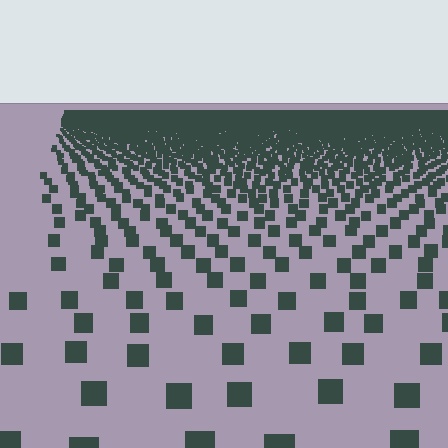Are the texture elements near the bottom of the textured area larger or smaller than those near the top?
Larger. Near the bottom, elements are closer to the viewer and appear at a bigger on-screen size.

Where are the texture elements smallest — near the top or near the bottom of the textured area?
Near the top.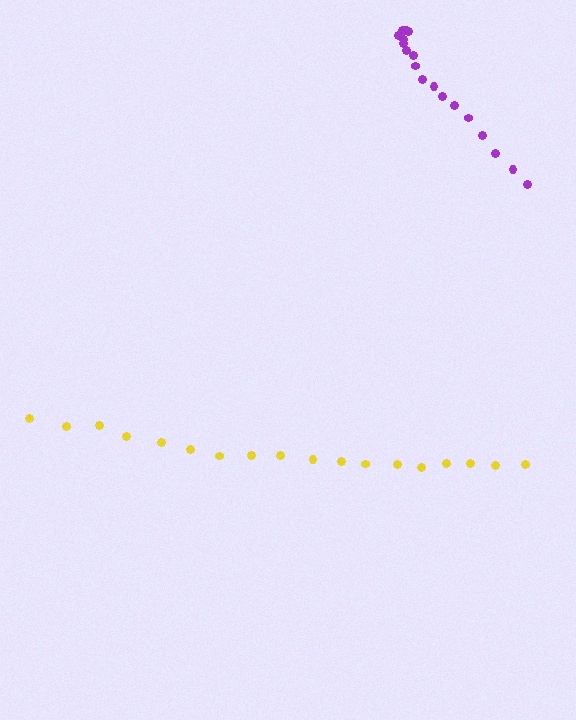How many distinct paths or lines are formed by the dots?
There are 2 distinct paths.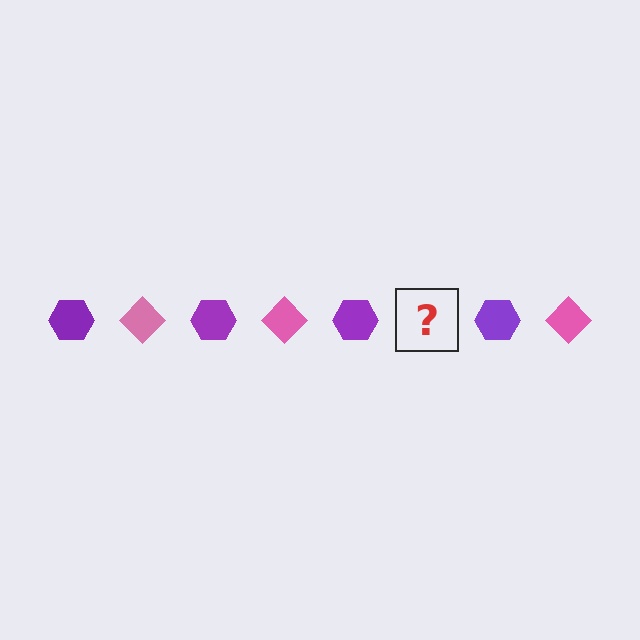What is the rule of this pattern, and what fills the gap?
The rule is that the pattern alternates between purple hexagon and pink diamond. The gap should be filled with a pink diamond.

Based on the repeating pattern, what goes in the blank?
The blank should be a pink diamond.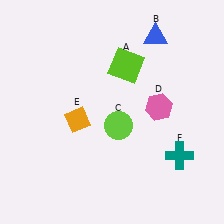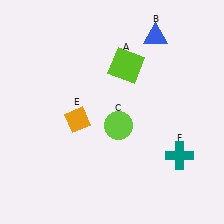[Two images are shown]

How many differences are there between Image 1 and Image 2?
There is 1 difference between the two images.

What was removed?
The pink hexagon (D) was removed in Image 2.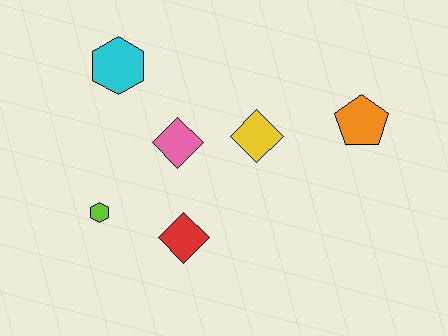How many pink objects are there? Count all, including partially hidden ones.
There is 1 pink object.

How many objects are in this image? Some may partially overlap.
There are 6 objects.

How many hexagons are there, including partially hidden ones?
There are 2 hexagons.